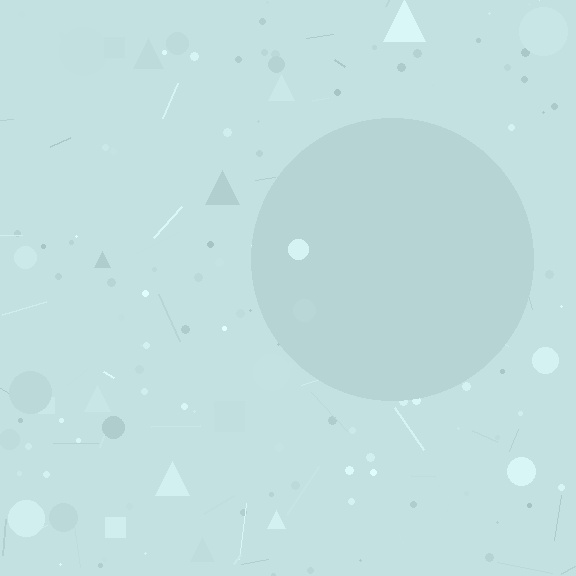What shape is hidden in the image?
A circle is hidden in the image.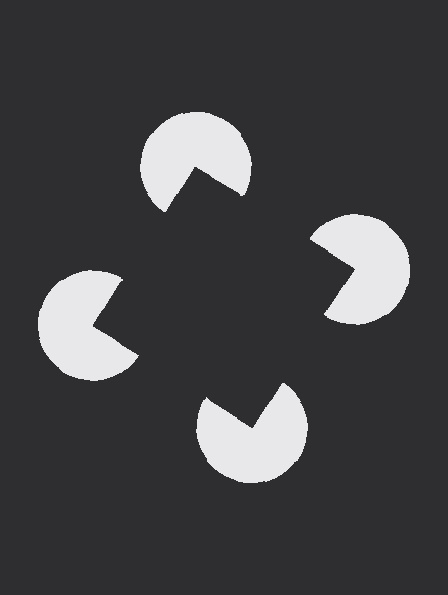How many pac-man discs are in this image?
There are 4 — one at each vertex of the illusory square.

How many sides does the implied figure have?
4 sides.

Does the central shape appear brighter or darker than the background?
It typically appears slightly darker than the background, even though no actual brightness change is drawn.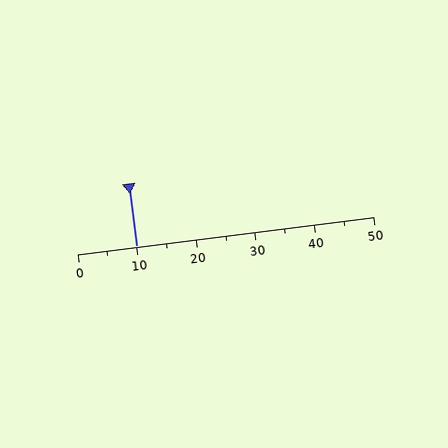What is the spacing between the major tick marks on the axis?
The major ticks are spaced 10 apart.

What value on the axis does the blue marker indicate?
The marker indicates approximately 10.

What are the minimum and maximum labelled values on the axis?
The axis runs from 0 to 50.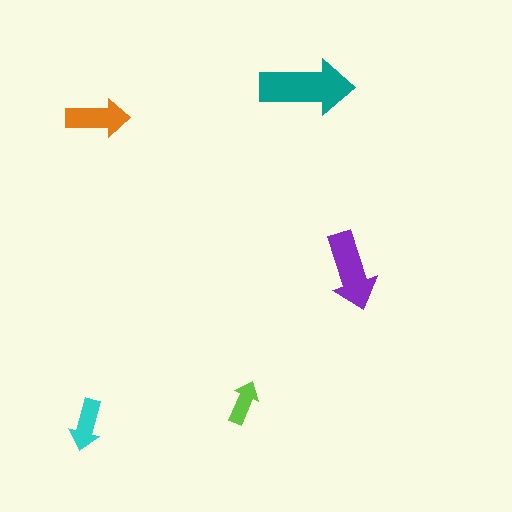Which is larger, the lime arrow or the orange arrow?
The orange one.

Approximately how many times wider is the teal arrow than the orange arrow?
About 1.5 times wider.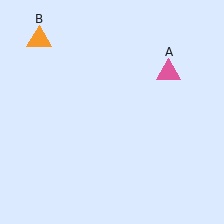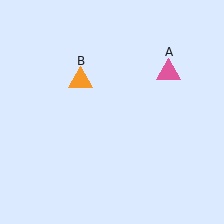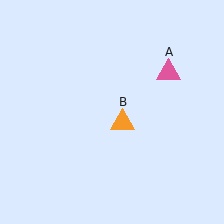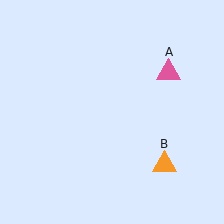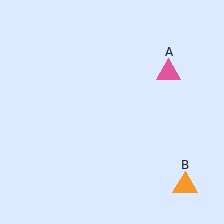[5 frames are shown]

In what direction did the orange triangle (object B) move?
The orange triangle (object B) moved down and to the right.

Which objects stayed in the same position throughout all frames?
Pink triangle (object A) remained stationary.